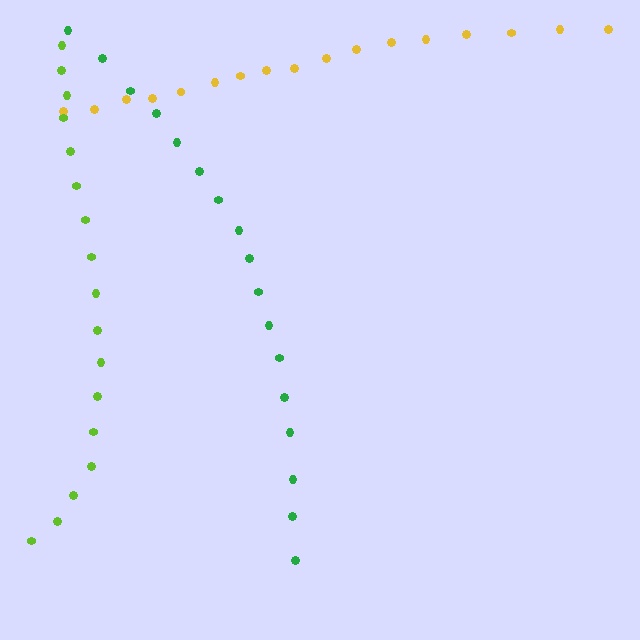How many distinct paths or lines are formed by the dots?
There are 3 distinct paths.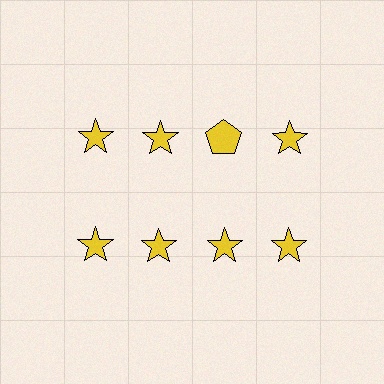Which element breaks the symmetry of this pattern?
The yellow pentagon in the top row, center column breaks the symmetry. All other shapes are yellow stars.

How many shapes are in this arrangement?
There are 8 shapes arranged in a grid pattern.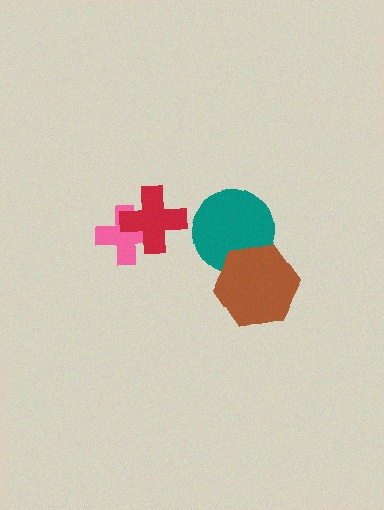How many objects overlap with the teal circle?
1 object overlaps with the teal circle.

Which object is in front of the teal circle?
The brown hexagon is in front of the teal circle.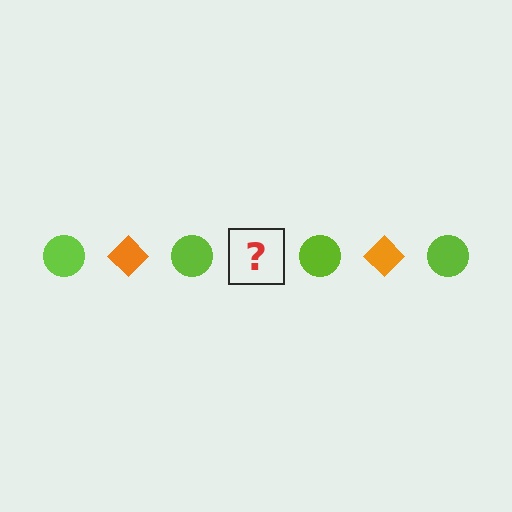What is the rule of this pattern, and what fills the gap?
The rule is that the pattern alternates between lime circle and orange diamond. The gap should be filled with an orange diamond.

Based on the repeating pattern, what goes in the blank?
The blank should be an orange diamond.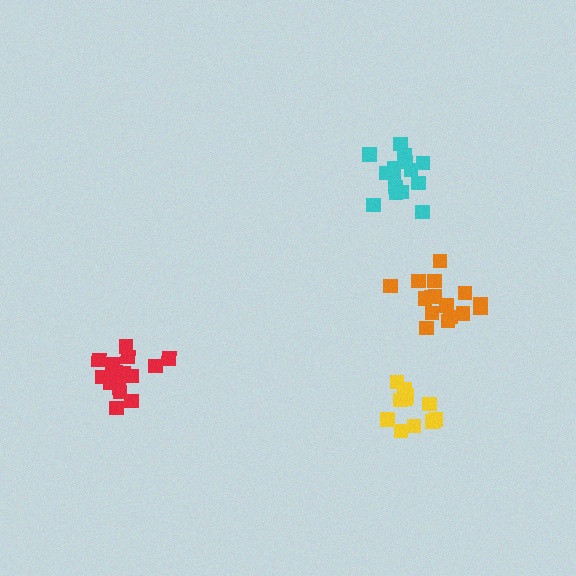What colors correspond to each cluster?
The clusters are colored: cyan, yellow, orange, red.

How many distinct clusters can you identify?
There are 4 distinct clusters.